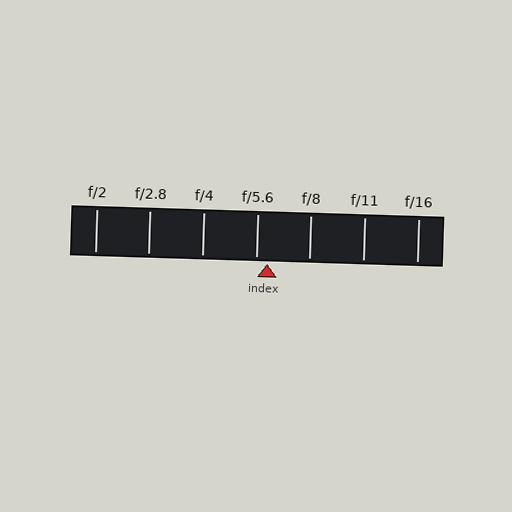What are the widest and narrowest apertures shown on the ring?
The widest aperture shown is f/2 and the narrowest is f/16.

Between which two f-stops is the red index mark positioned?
The index mark is between f/5.6 and f/8.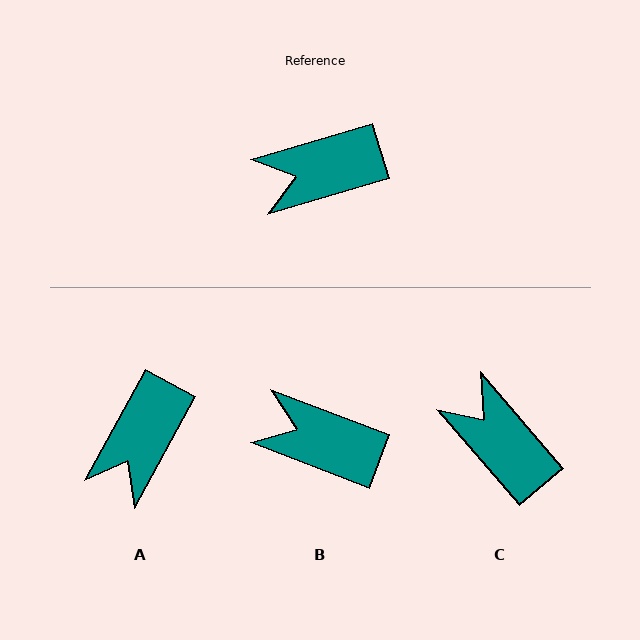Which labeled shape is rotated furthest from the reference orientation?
C, about 66 degrees away.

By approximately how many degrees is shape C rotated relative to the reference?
Approximately 66 degrees clockwise.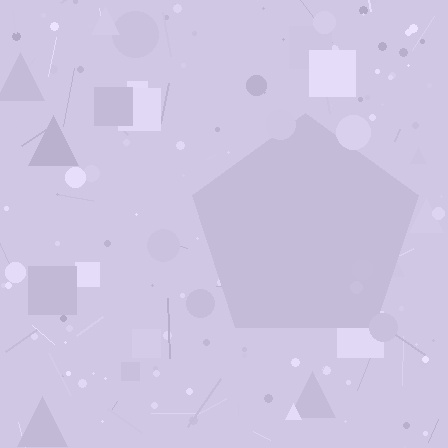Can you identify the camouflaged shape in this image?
The camouflaged shape is a pentagon.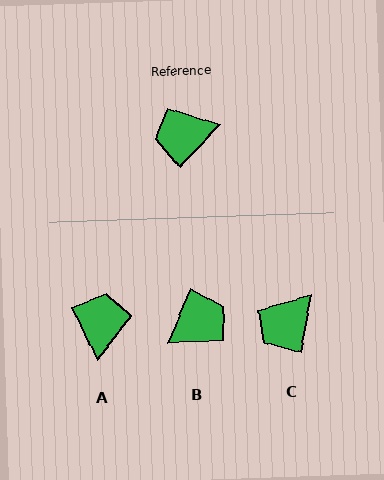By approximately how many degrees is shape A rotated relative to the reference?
Approximately 110 degrees clockwise.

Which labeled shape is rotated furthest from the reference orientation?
B, about 159 degrees away.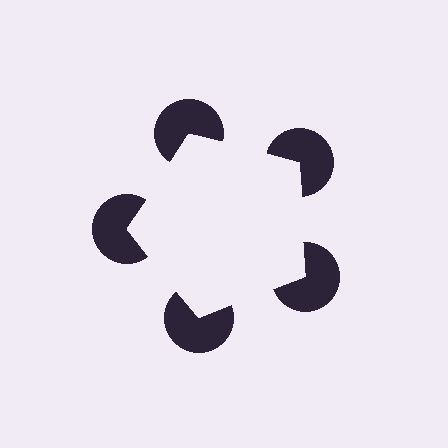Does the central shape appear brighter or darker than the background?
It typically appears slightly brighter than the background, even though no actual brightness change is drawn.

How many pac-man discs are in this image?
There are 5 — one at each vertex of the illusory pentagon.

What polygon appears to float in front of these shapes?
An illusory pentagon — its edges are inferred from the aligned wedge cuts in the pac-man discs, not physically drawn.